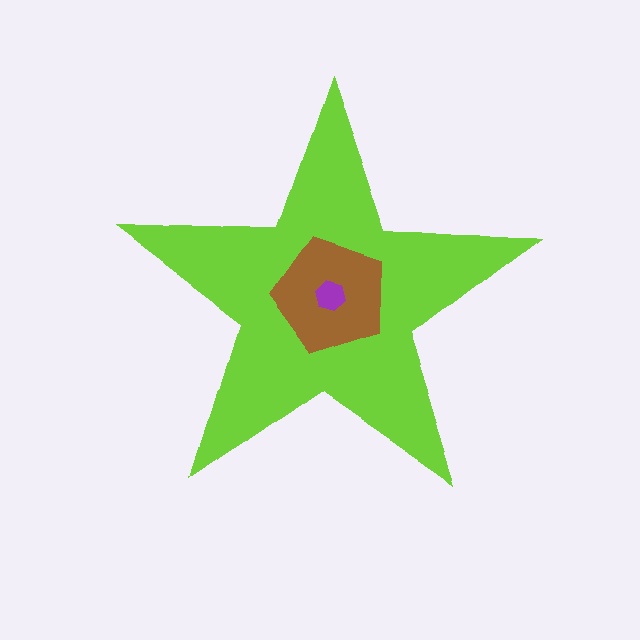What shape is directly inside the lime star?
The brown pentagon.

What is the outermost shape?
The lime star.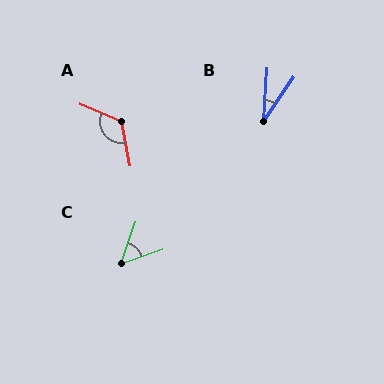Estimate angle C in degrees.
Approximately 52 degrees.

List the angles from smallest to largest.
B (30°), C (52°), A (123°).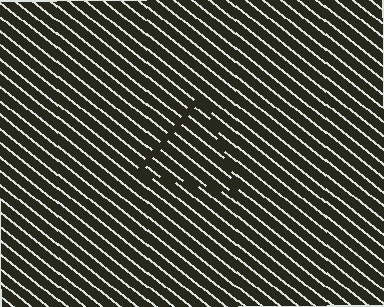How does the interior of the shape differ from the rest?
The interior of the shape contains the same grating, shifted by half a period — the contour is defined by the phase discontinuity where line-ends from the inner and outer gratings abut.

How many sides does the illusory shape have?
3 sides — the line-ends trace a triangle.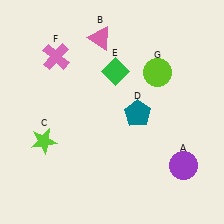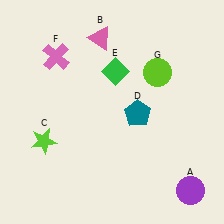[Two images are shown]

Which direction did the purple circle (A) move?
The purple circle (A) moved down.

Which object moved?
The purple circle (A) moved down.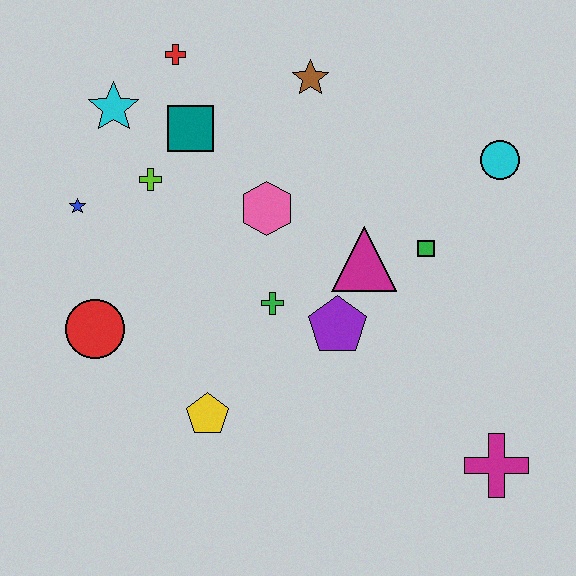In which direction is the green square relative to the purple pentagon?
The green square is to the right of the purple pentagon.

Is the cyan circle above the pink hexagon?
Yes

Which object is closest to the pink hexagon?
The green cross is closest to the pink hexagon.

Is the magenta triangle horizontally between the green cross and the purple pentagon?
No